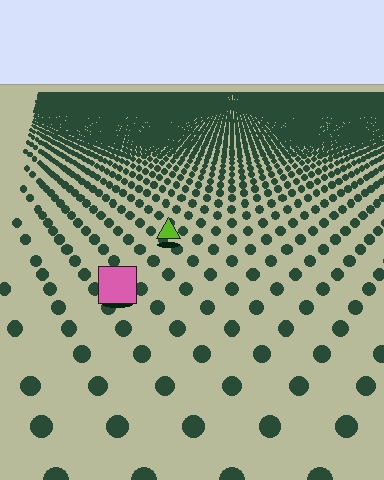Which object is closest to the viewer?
The pink square is closest. The texture marks near it are larger and more spread out.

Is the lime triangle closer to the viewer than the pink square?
No. The pink square is closer — you can tell from the texture gradient: the ground texture is coarser near it.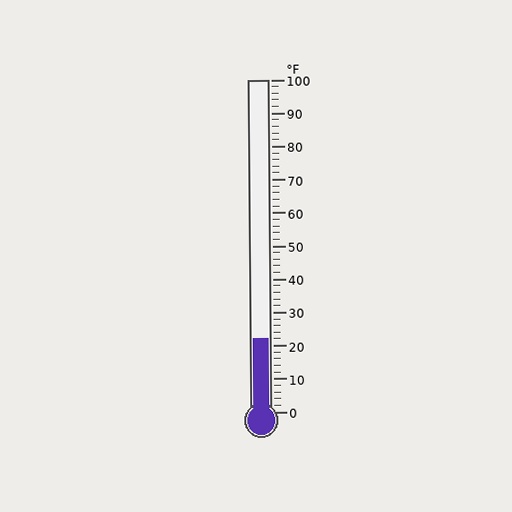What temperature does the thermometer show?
The thermometer shows approximately 22°F.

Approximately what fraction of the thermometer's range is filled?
The thermometer is filled to approximately 20% of its range.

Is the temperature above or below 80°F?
The temperature is below 80°F.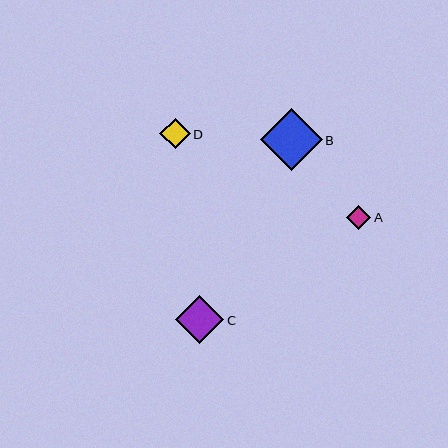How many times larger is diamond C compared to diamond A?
Diamond C is approximately 2.0 times the size of diamond A.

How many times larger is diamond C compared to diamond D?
Diamond C is approximately 1.6 times the size of diamond D.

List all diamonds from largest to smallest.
From largest to smallest: B, C, D, A.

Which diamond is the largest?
Diamond B is the largest with a size of approximately 62 pixels.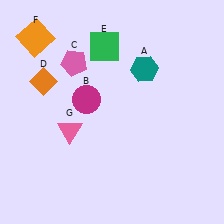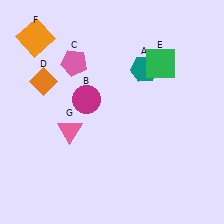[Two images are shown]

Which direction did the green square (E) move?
The green square (E) moved right.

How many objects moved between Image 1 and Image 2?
1 object moved between the two images.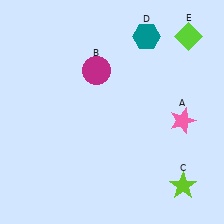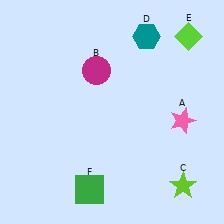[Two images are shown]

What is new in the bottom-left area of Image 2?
A green square (F) was added in the bottom-left area of Image 2.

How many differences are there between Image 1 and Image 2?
There is 1 difference between the two images.